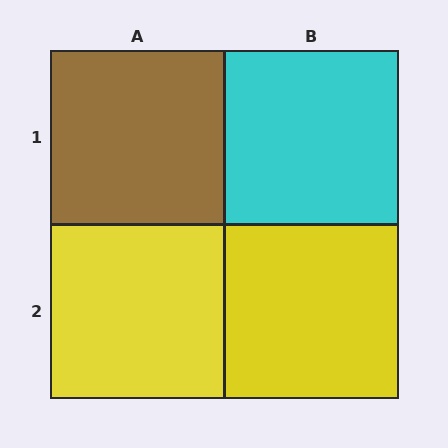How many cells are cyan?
1 cell is cyan.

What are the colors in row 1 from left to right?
Brown, cyan.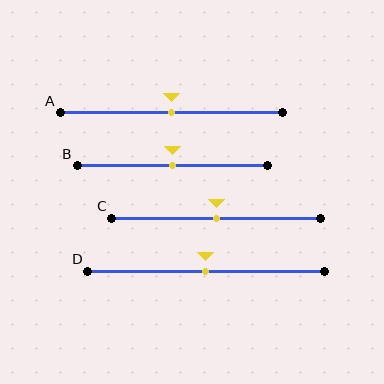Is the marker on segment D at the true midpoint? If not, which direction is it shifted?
Yes, the marker on segment D is at the true midpoint.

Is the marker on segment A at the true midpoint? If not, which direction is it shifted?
Yes, the marker on segment A is at the true midpoint.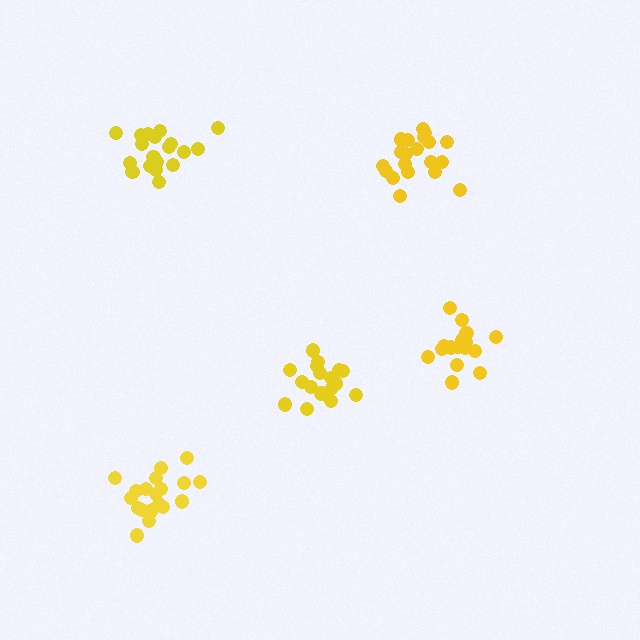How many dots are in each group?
Group 1: 20 dots, Group 2: 20 dots, Group 3: 19 dots, Group 4: 19 dots, Group 5: 18 dots (96 total).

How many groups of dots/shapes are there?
There are 5 groups.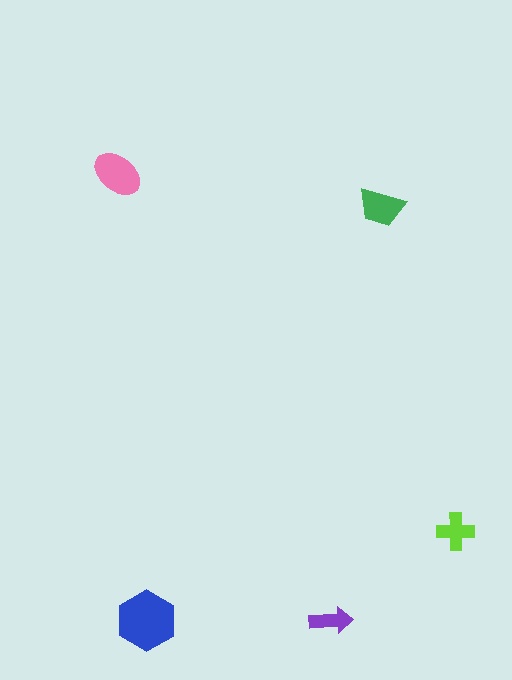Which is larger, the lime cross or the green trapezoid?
The green trapezoid.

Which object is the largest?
The blue hexagon.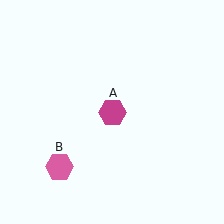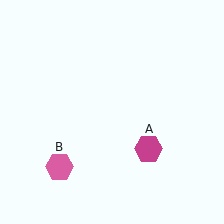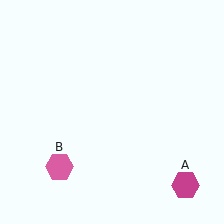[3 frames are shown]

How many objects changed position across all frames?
1 object changed position: magenta hexagon (object A).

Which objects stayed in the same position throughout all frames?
Pink hexagon (object B) remained stationary.